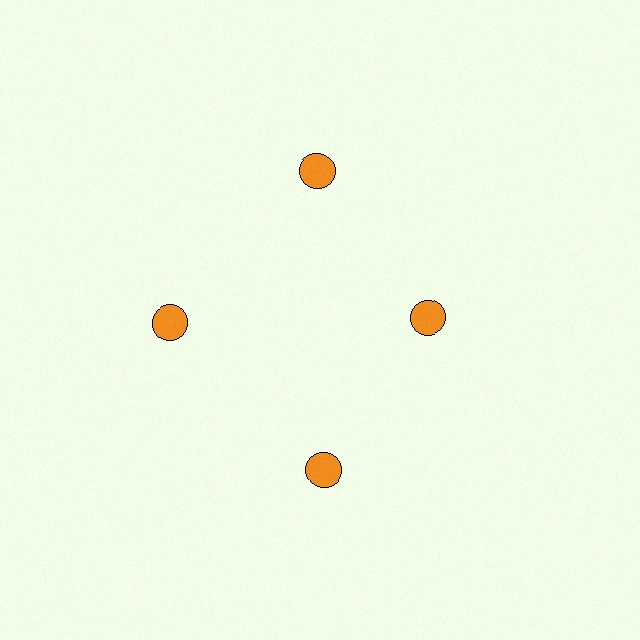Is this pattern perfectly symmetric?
No. The 4 orange circles are arranged in a ring, but one element near the 3 o'clock position is pulled inward toward the center, breaking the 4-fold rotational symmetry.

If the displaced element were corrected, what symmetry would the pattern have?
It would have 4-fold rotational symmetry — the pattern would map onto itself every 90 degrees.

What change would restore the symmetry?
The symmetry would be restored by moving it outward, back onto the ring so that all 4 circles sit at equal angles and equal distance from the center.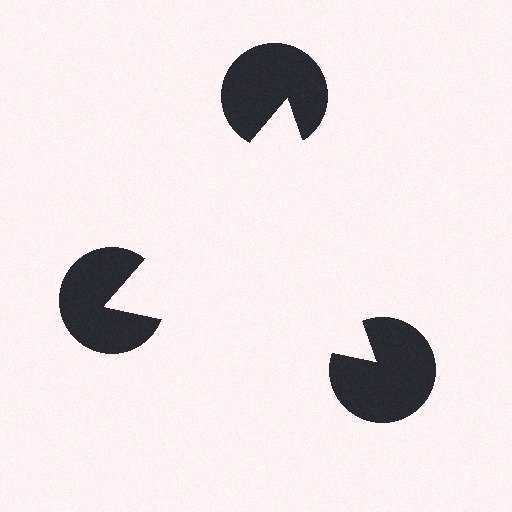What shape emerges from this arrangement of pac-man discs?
An illusory triangle — its edges are inferred from the aligned wedge cuts in the pac-man discs, not physically drawn.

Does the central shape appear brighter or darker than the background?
It typically appears slightly brighter than the background, even though no actual brightness change is drawn.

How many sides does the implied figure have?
3 sides.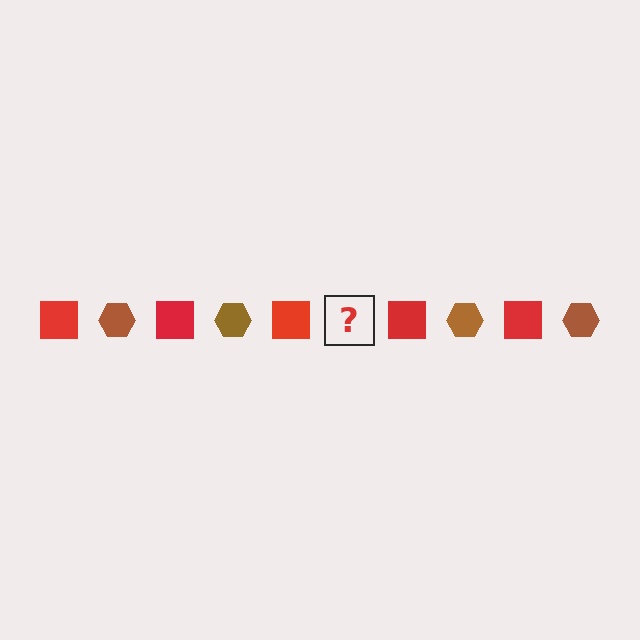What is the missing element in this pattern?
The missing element is a brown hexagon.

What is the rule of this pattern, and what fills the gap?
The rule is that the pattern alternates between red square and brown hexagon. The gap should be filled with a brown hexagon.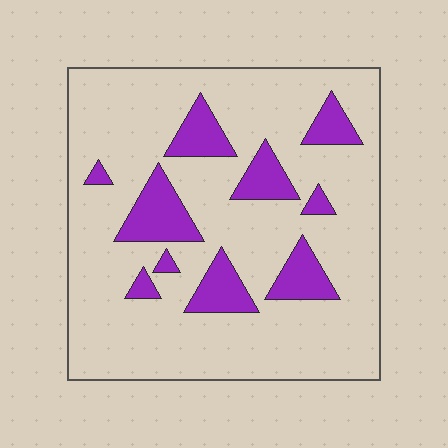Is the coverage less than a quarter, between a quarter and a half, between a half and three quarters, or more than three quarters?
Less than a quarter.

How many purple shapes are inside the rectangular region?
10.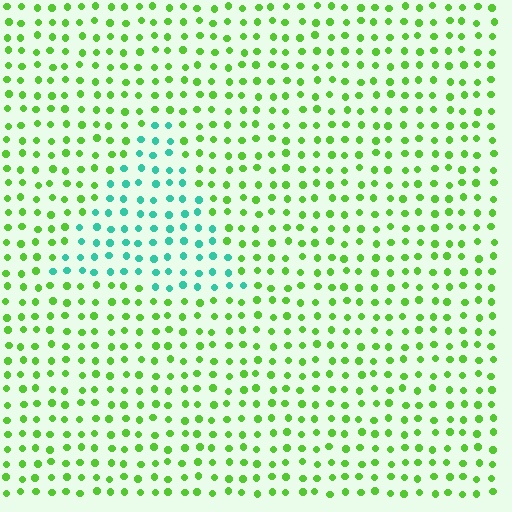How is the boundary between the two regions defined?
The boundary is defined purely by a slight shift in hue (about 59 degrees). Spacing, size, and orientation are identical on both sides.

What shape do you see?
I see a triangle.